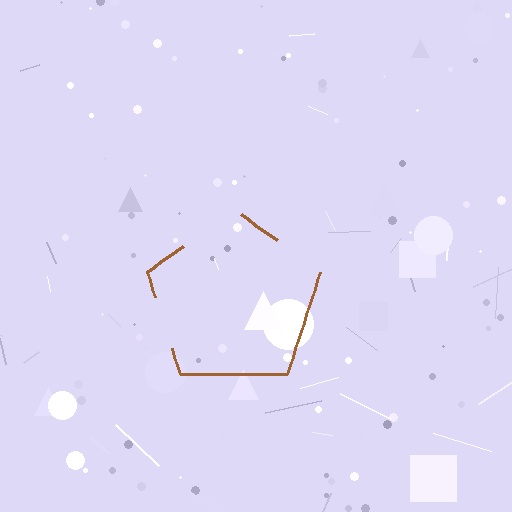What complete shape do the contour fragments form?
The contour fragments form a pentagon.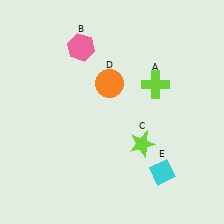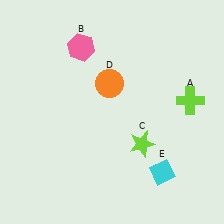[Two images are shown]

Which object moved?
The lime cross (A) moved right.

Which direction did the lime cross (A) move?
The lime cross (A) moved right.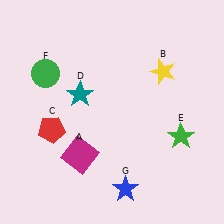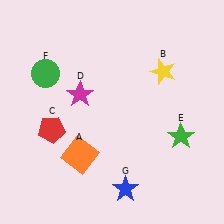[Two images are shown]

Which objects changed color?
A changed from magenta to orange. D changed from teal to magenta.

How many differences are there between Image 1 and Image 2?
There are 2 differences between the two images.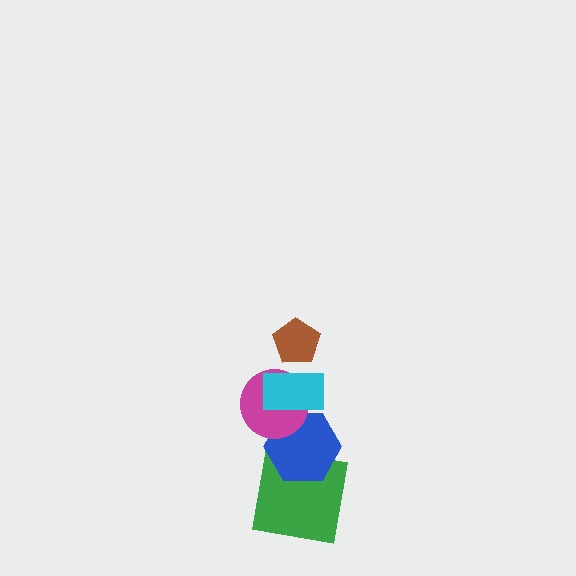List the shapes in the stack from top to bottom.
From top to bottom: the brown pentagon, the cyan rectangle, the magenta circle, the blue hexagon, the green square.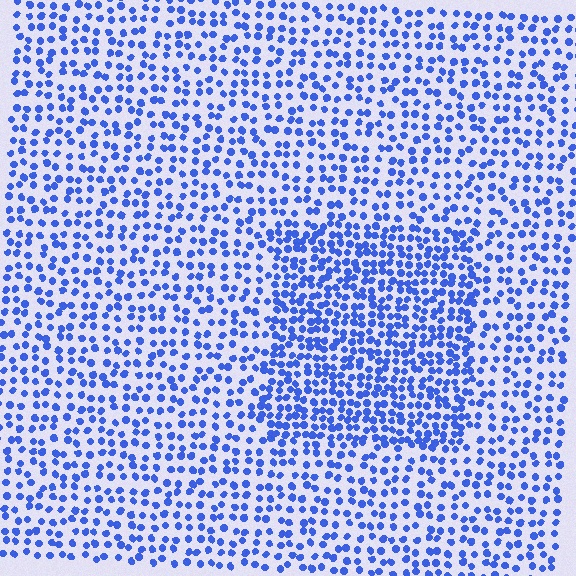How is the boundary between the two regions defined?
The boundary is defined by a change in element density (approximately 1.7x ratio). All elements are the same color, size, and shape.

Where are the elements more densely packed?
The elements are more densely packed inside the rectangle boundary.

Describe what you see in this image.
The image contains small blue elements arranged at two different densities. A rectangle-shaped region is visible where the elements are more densely packed than the surrounding area.